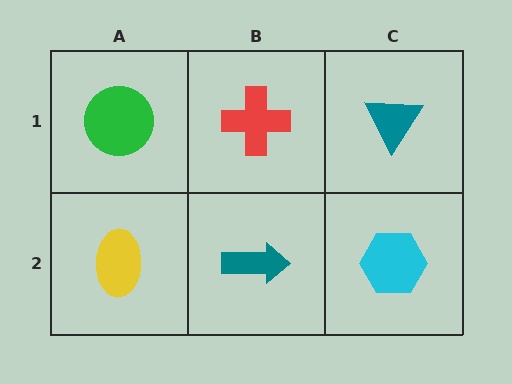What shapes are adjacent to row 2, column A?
A green circle (row 1, column A), a teal arrow (row 2, column B).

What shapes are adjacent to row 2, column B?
A red cross (row 1, column B), a yellow ellipse (row 2, column A), a cyan hexagon (row 2, column C).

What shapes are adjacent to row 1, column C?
A cyan hexagon (row 2, column C), a red cross (row 1, column B).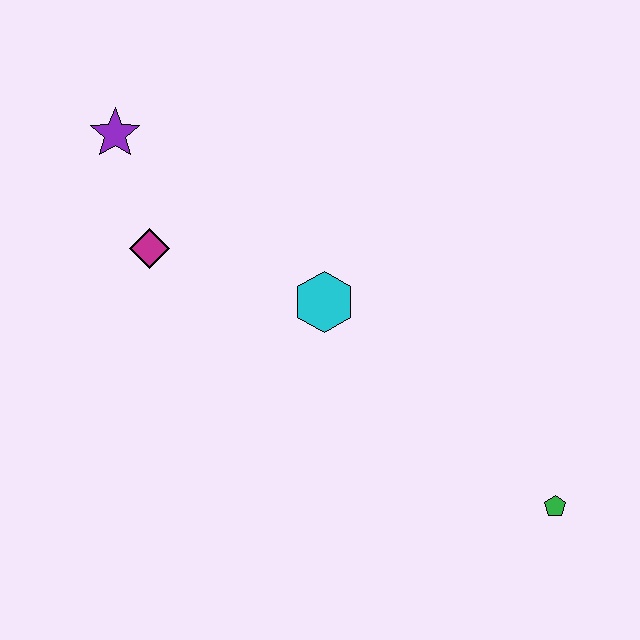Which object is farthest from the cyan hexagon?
The green pentagon is farthest from the cyan hexagon.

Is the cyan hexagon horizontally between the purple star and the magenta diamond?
No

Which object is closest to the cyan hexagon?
The magenta diamond is closest to the cyan hexagon.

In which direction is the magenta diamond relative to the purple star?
The magenta diamond is below the purple star.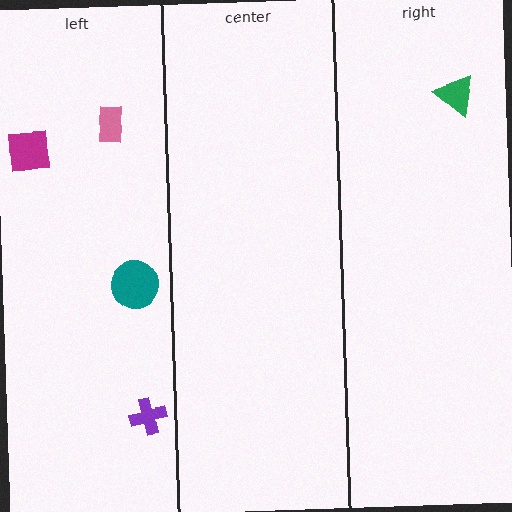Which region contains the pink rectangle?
The left region.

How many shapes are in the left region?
4.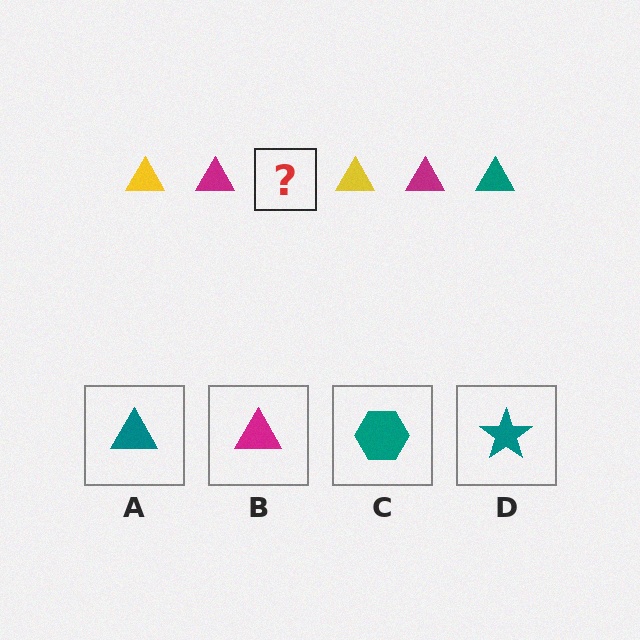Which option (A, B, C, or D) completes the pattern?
A.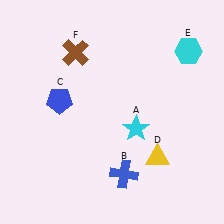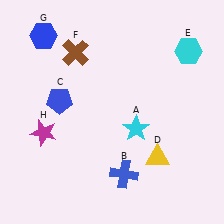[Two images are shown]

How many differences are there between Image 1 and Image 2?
There are 2 differences between the two images.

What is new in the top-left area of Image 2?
A blue hexagon (G) was added in the top-left area of Image 2.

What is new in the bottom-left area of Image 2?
A magenta star (H) was added in the bottom-left area of Image 2.